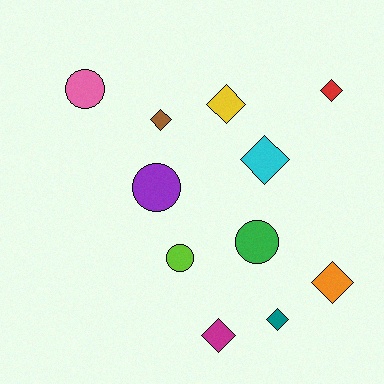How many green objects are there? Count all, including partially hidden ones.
There is 1 green object.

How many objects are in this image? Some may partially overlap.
There are 11 objects.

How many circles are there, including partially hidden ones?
There are 4 circles.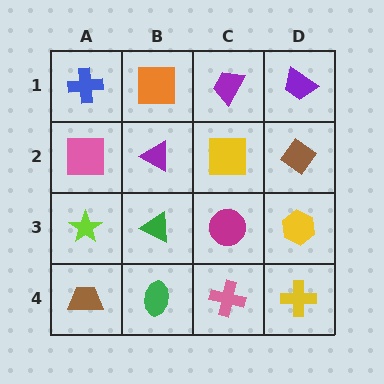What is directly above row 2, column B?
An orange square.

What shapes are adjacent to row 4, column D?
A yellow hexagon (row 3, column D), a pink cross (row 4, column C).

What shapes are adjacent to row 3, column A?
A pink square (row 2, column A), a brown trapezoid (row 4, column A), a green triangle (row 3, column B).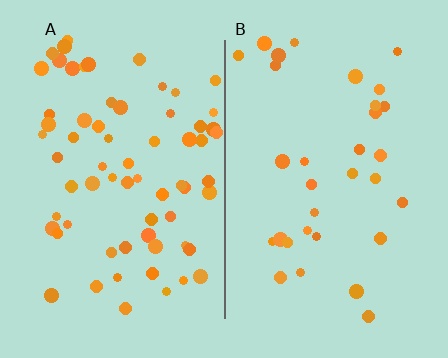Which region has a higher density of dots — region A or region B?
A (the left).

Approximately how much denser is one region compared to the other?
Approximately 2.1× — region A over region B.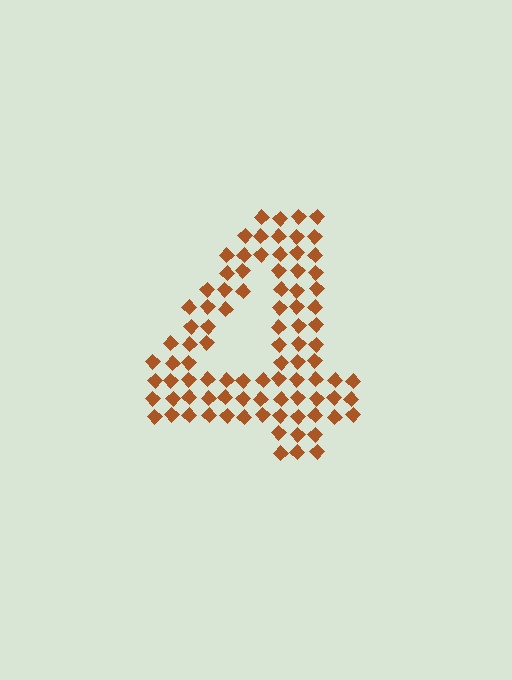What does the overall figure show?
The overall figure shows the digit 4.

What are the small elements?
The small elements are diamonds.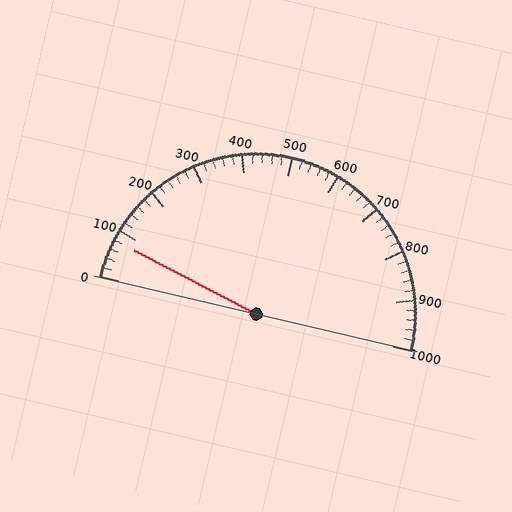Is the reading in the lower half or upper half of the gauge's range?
The reading is in the lower half of the range (0 to 1000).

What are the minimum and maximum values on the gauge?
The gauge ranges from 0 to 1000.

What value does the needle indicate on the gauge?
The needle indicates approximately 80.